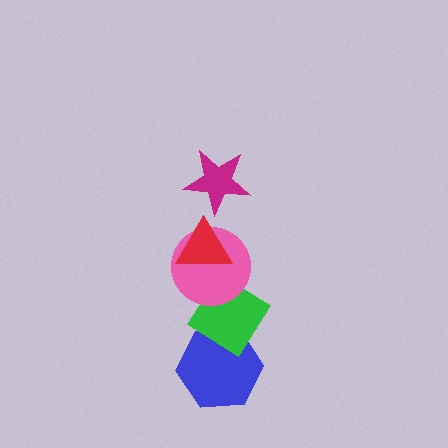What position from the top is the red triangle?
The red triangle is 2nd from the top.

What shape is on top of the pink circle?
The red triangle is on top of the pink circle.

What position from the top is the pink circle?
The pink circle is 3rd from the top.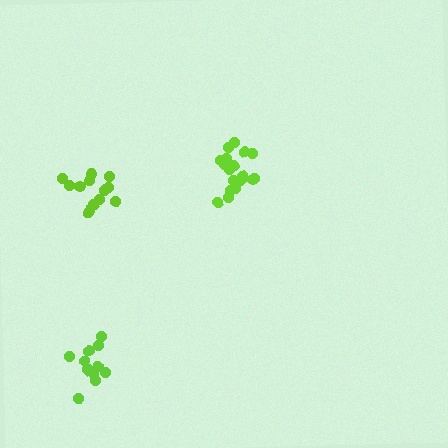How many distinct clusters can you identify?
There are 3 distinct clusters.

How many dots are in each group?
Group 1: 14 dots, Group 2: 12 dots, Group 3: 18 dots (44 total).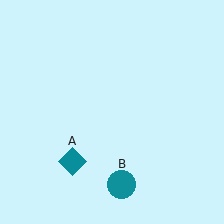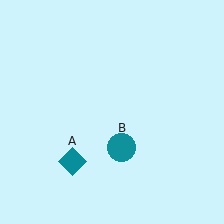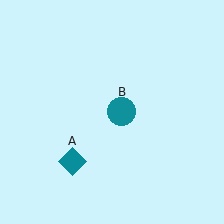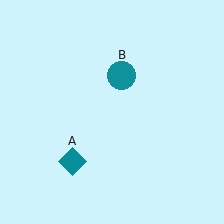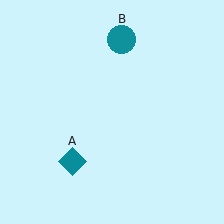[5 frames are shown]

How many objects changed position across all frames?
1 object changed position: teal circle (object B).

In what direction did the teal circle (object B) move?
The teal circle (object B) moved up.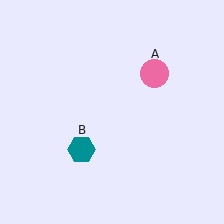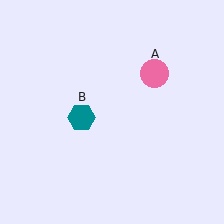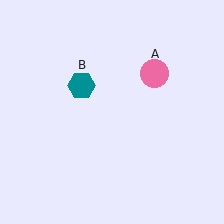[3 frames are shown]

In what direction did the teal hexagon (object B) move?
The teal hexagon (object B) moved up.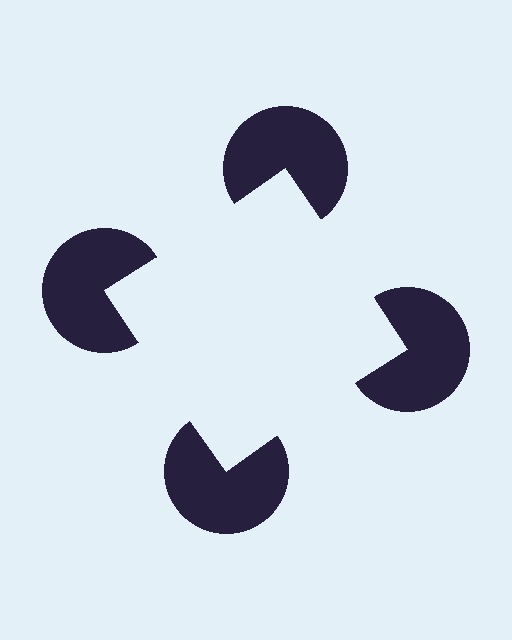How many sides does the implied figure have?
4 sides.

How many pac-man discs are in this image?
There are 4 — one at each vertex of the illusory square.